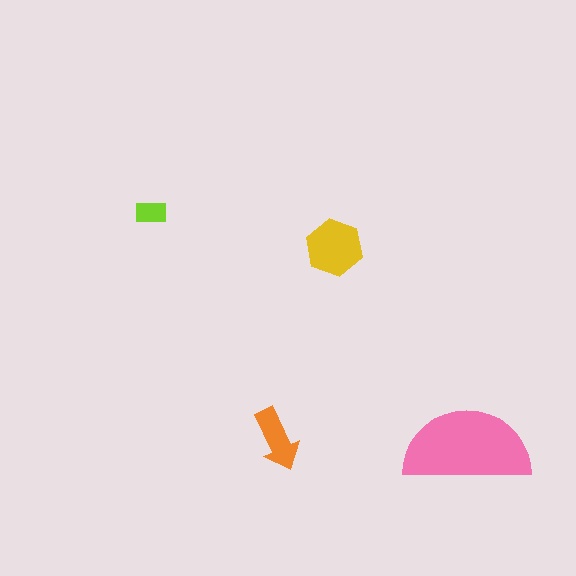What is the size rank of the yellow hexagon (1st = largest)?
2nd.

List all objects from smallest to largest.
The lime rectangle, the orange arrow, the yellow hexagon, the pink semicircle.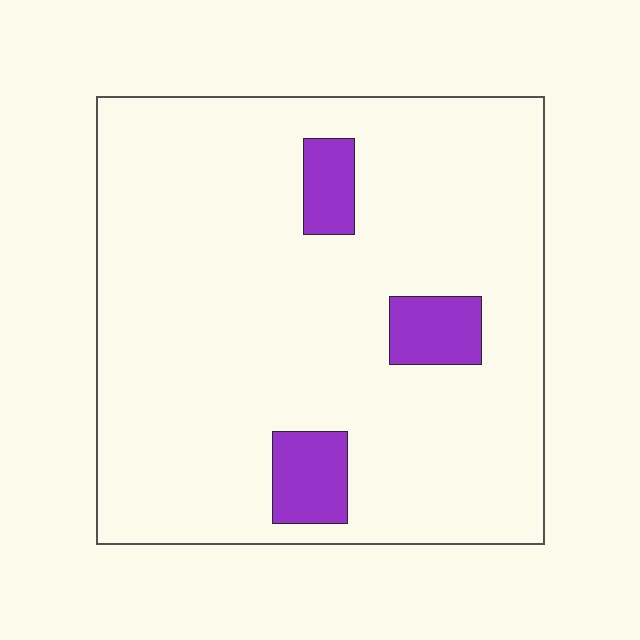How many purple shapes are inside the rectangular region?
3.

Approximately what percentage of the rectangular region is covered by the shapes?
Approximately 10%.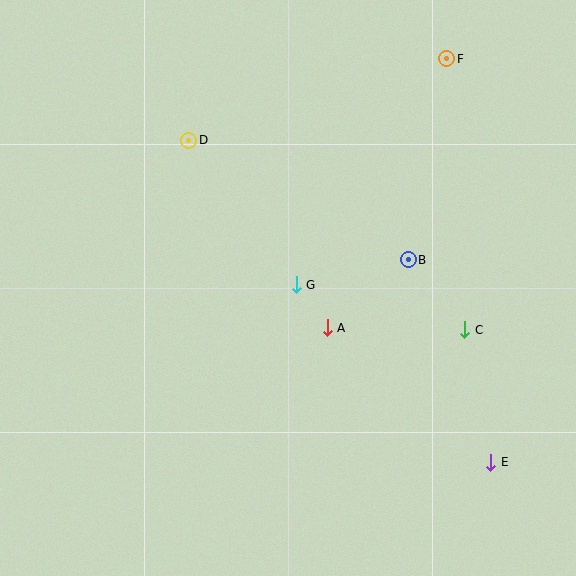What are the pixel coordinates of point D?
Point D is at (189, 140).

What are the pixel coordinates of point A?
Point A is at (327, 328).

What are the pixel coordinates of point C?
Point C is at (465, 330).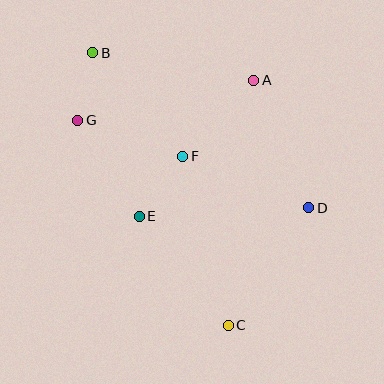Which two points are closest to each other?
Points B and G are closest to each other.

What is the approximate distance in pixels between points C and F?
The distance between C and F is approximately 175 pixels.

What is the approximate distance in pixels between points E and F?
The distance between E and F is approximately 74 pixels.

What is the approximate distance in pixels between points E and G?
The distance between E and G is approximately 114 pixels.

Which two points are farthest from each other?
Points B and C are farthest from each other.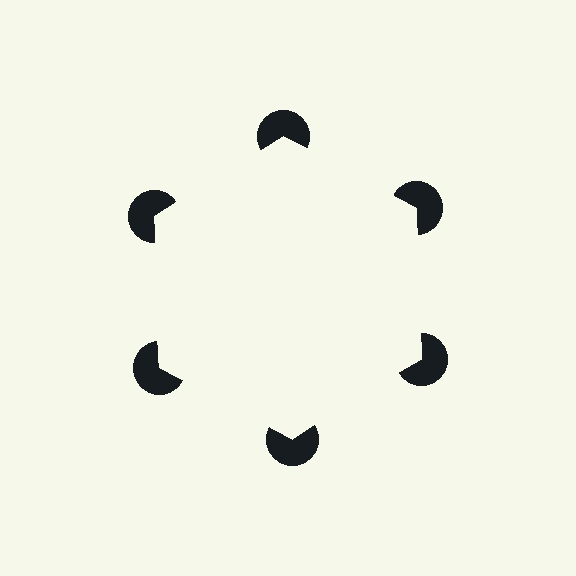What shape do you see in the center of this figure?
An illusory hexagon — its edges are inferred from the aligned wedge cuts in the pac-man discs, not physically drawn.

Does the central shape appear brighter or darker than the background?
It typically appears slightly brighter than the background, even though no actual brightness change is drawn.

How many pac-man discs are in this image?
There are 6 — one at each vertex of the illusory hexagon.